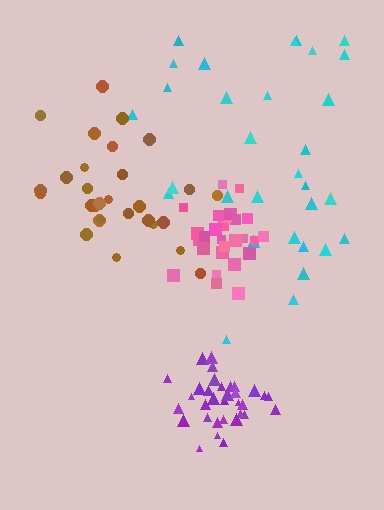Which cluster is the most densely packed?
Purple.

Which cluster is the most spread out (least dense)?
Cyan.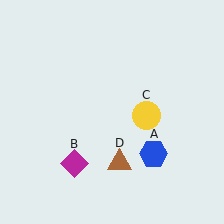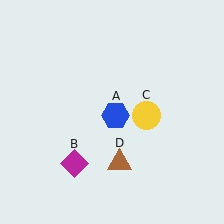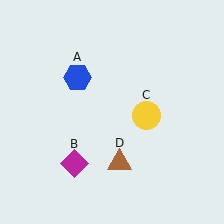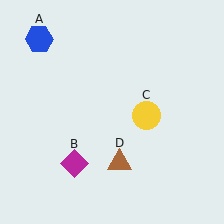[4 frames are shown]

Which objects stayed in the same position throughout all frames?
Magenta diamond (object B) and yellow circle (object C) and brown triangle (object D) remained stationary.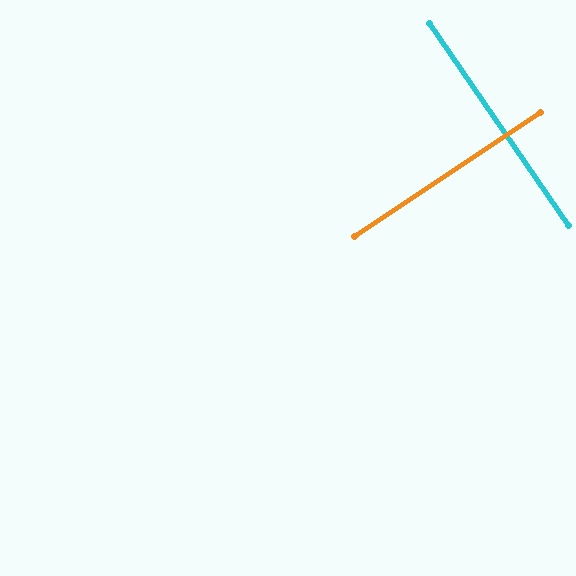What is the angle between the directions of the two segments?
Approximately 89 degrees.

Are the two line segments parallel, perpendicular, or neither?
Perpendicular — they meet at approximately 89°.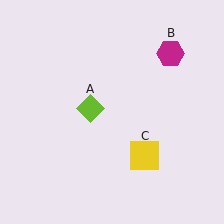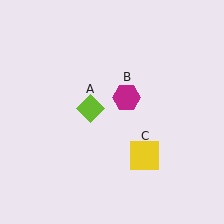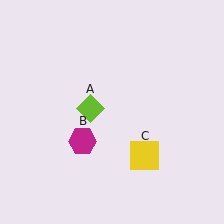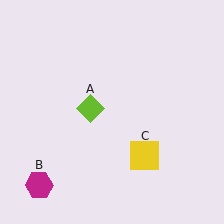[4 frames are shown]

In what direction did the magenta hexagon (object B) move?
The magenta hexagon (object B) moved down and to the left.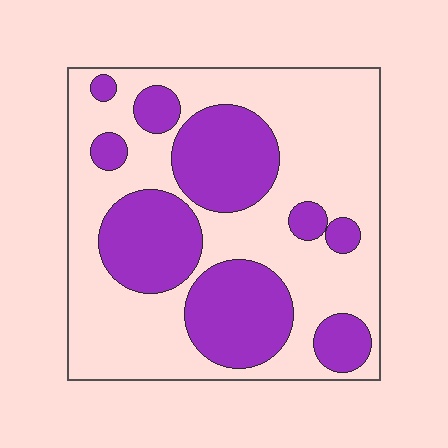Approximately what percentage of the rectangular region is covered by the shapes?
Approximately 35%.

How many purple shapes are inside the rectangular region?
9.